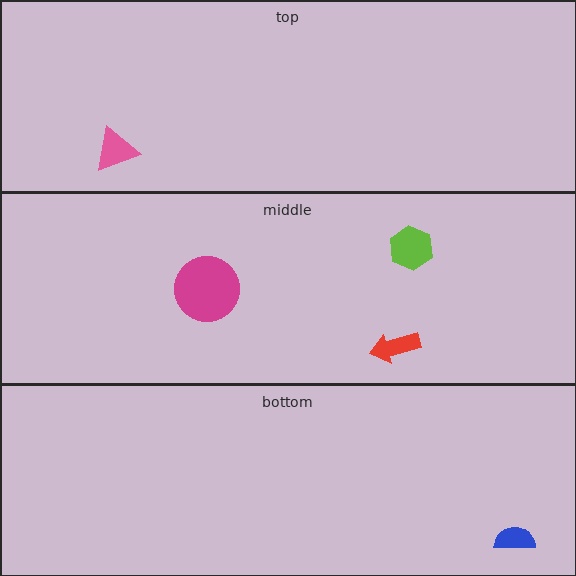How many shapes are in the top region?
1.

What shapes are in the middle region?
The lime hexagon, the magenta circle, the red arrow.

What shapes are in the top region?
The pink triangle.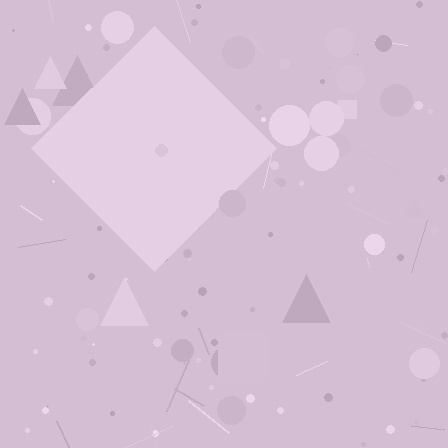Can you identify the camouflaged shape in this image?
The camouflaged shape is a diamond.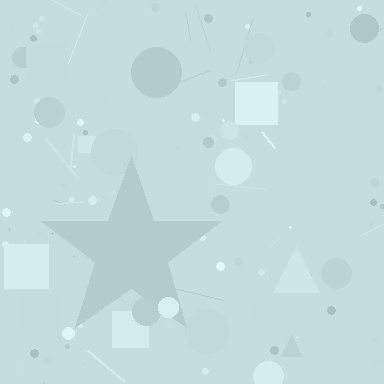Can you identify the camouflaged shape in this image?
The camouflaged shape is a star.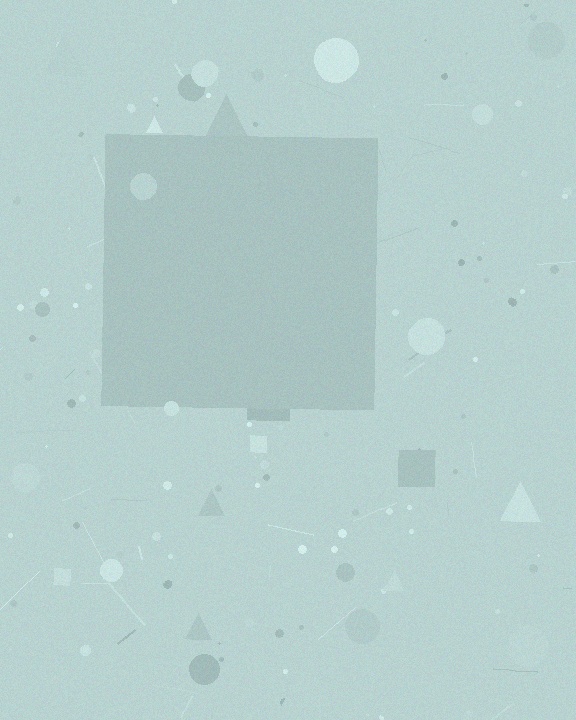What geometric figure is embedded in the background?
A square is embedded in the background.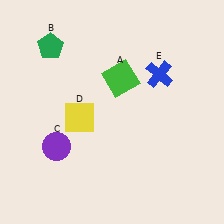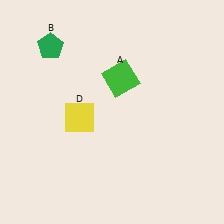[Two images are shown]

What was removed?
The purple circle (C), the blue cross (E) were removed in Image 2.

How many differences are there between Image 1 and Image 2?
There are 2 differences between the two images.